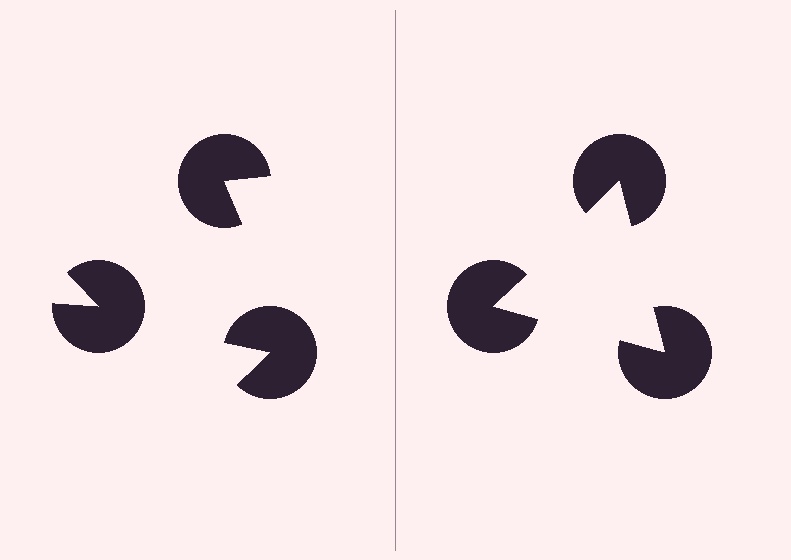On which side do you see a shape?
An illusory triangle appears on the right side. On the left side the wedge cuts are rotated, so no coherent shape forms.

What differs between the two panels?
The pac-man discs are positioned identically on both sides; only the wedge orientations differ. On the right they align to a triangle; on the left they are misaligned.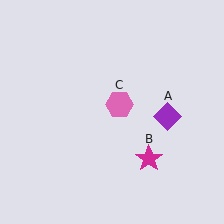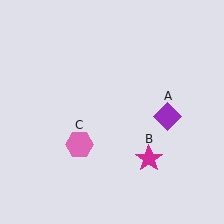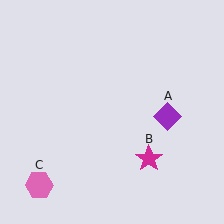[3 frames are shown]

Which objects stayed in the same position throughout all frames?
Purple diamond (object A) and magenta star (object B) remained stationary.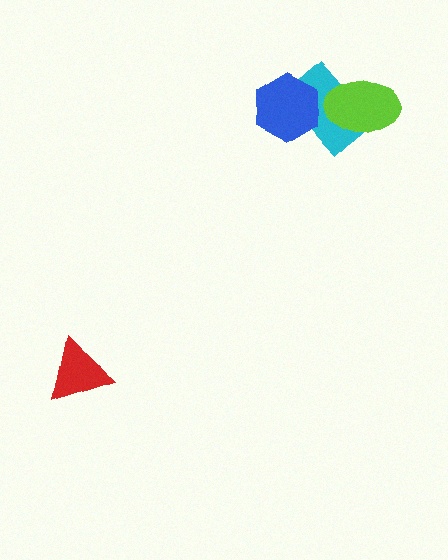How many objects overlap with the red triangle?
0 objects overlap with the red triangle.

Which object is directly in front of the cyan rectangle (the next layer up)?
The lime ellipse is directly in front of the cyan rectangle.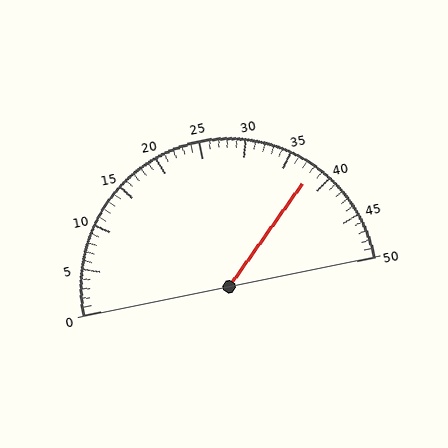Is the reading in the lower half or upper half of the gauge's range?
The reading is in the upper half of the range (0 to 50).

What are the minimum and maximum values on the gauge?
The gauge ranges from 0 to 50.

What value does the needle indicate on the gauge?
The needle indicates approximately 38.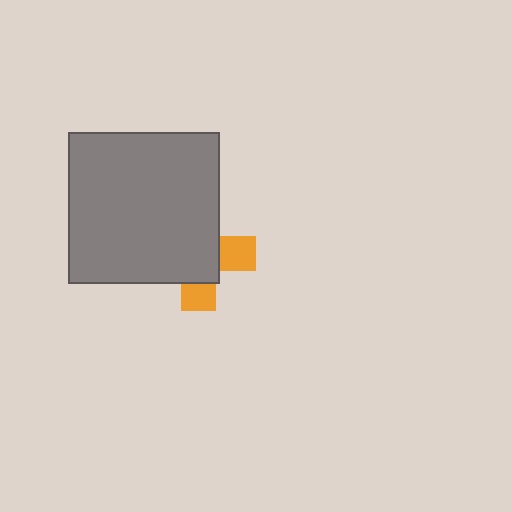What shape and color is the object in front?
The object in front is a gray square.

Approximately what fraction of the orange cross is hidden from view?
Roughly 67% of the orange cross is hidden behind the gray square.